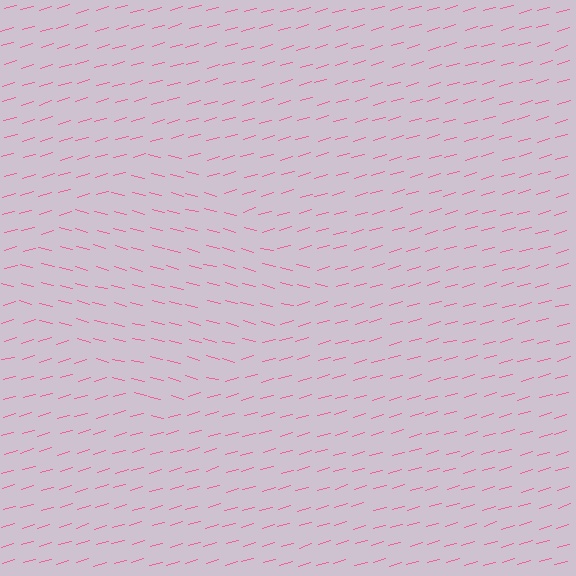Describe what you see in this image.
The image is filled with small pink line segments. A diamond region in the image has lines oriented differently from the surrounding lines, creating a visible texture boundary.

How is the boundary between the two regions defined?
The boundary is defined purely by a change in line orientation (approximately 31 degrees difference). All lines are the same color and thickness.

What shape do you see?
I see a diamond.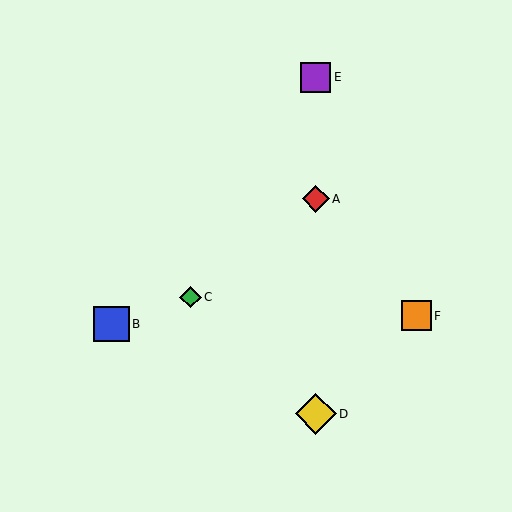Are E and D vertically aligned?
Yes, both are at x≈316.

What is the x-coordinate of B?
Object B is at x≈111.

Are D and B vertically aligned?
No, D is at x≈316 and B is at x≈111.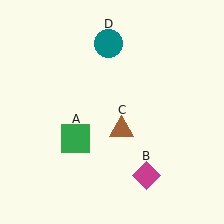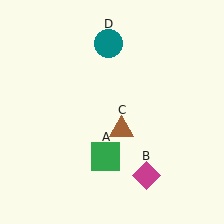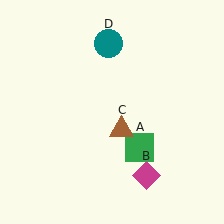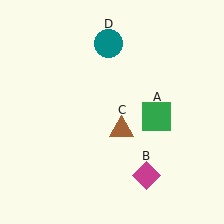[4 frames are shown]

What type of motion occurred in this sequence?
The green square (object A) rotated counterclockwise around the center of the scene.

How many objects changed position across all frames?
1 object changed position: green square (object A).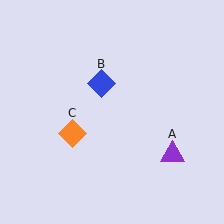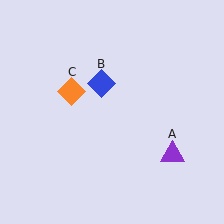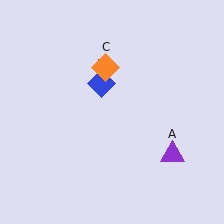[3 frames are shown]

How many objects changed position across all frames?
1 object changed position: orange diamond (object C).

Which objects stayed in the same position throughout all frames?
Purple triangle (object A) and blue diamond (object B) remained stationary.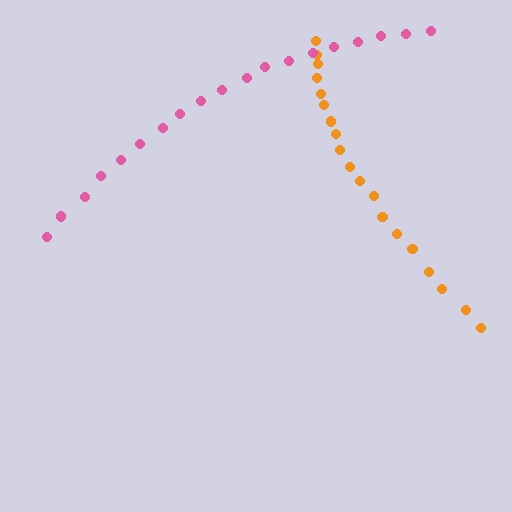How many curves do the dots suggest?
There are 2 distinct paths.